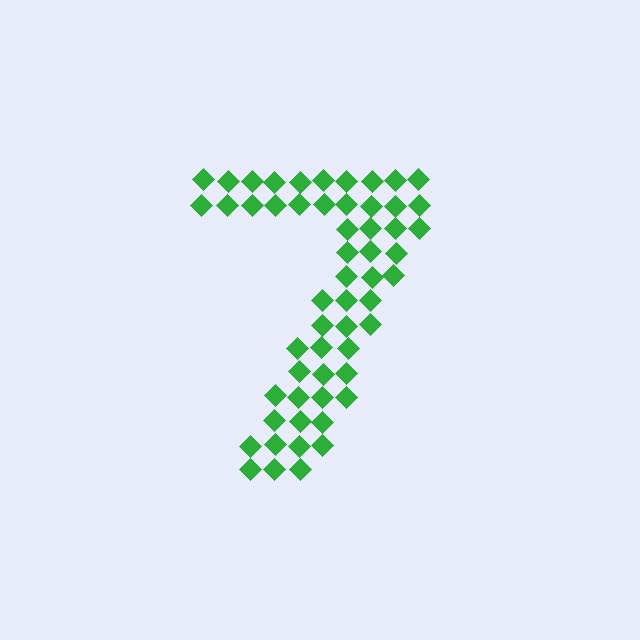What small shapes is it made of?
It is made of small diamonds.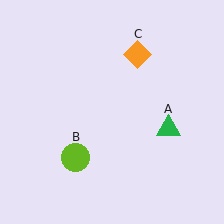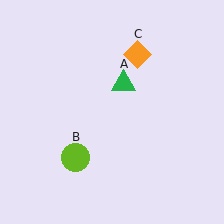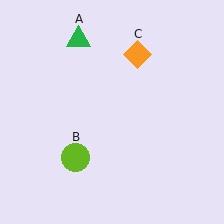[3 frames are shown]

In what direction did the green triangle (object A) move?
The green triangle (object A) moved up and to the left.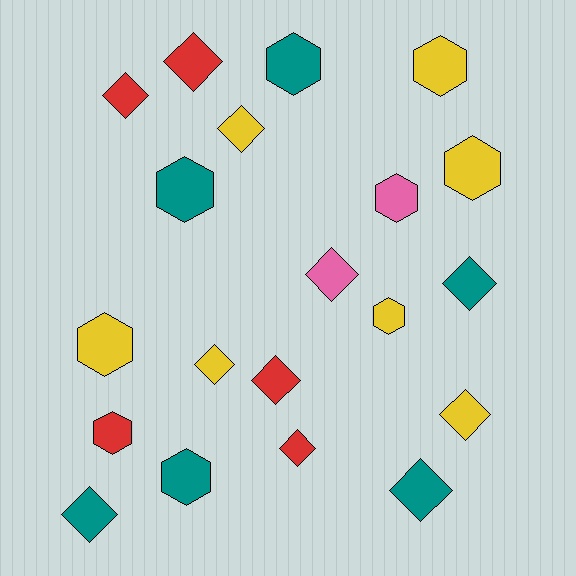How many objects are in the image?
There are 20 objects.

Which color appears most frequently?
Yellow, with 7 objects.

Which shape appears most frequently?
Diamond, with 11 objects.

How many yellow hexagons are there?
There are 4 yellow hexagons.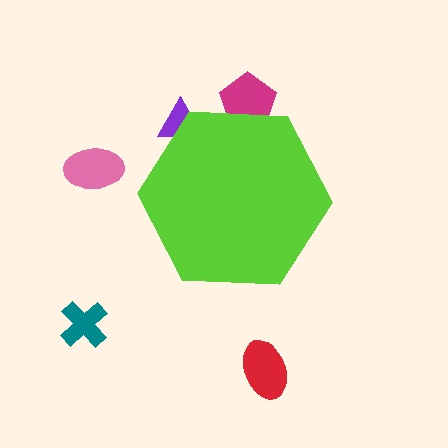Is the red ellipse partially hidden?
No, the red ellipse is fully visible.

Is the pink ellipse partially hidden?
No, the pink ellipse is fully visible.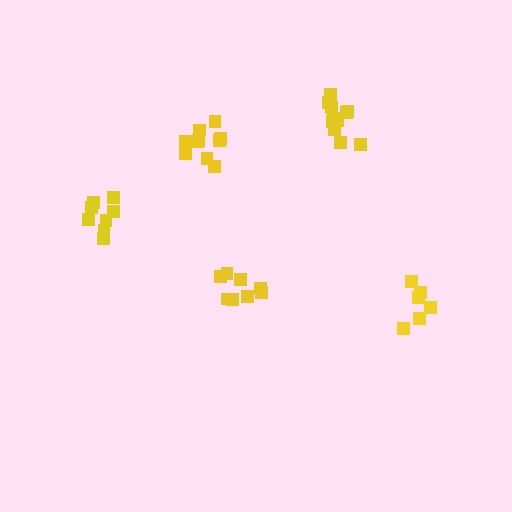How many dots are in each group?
Group 1: 8 dots, Group 2: 6 dots, Group 3: 8 dots, Group 4: 11 dots, Group 5: 10 dots (43 total).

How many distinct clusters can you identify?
There are 5 distinct clusters.